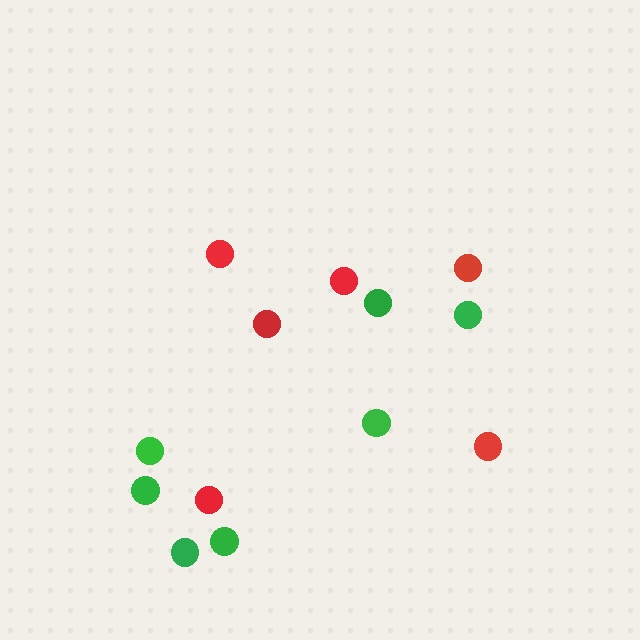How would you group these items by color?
There are 2 groups: one group of green circles (7) and one group of red circles (6).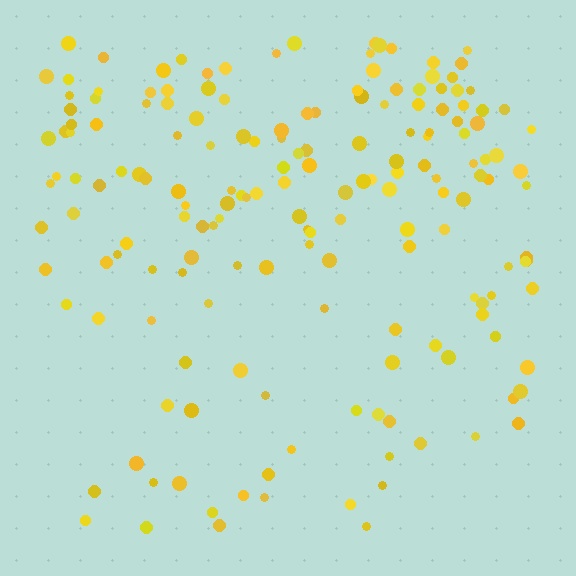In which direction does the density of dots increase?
From bottom to top, with the top side densest.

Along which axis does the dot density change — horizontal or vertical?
Vertical.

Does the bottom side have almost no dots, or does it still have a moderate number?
Still a moderate number, just noticeably fewer than the top.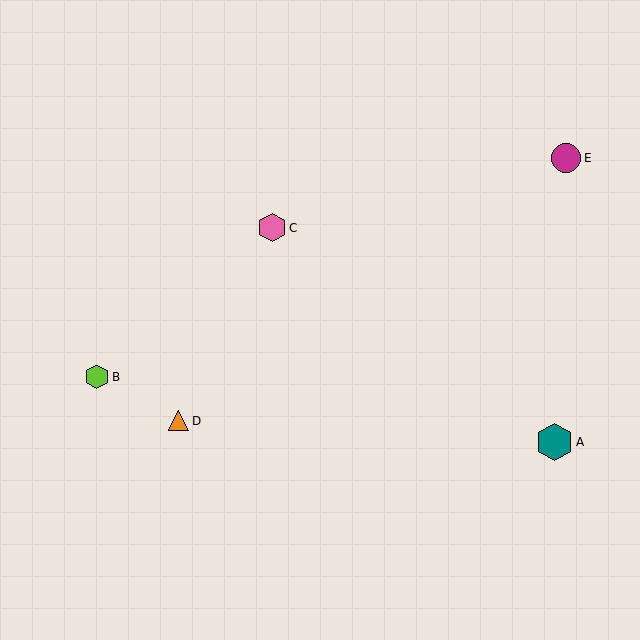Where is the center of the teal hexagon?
The center of the teal hexagon is at (555, 442).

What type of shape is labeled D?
Shape D is an orange triangle.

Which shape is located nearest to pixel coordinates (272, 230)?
The pink hexagon (labeled C) at (272, 228) is nearest to that location.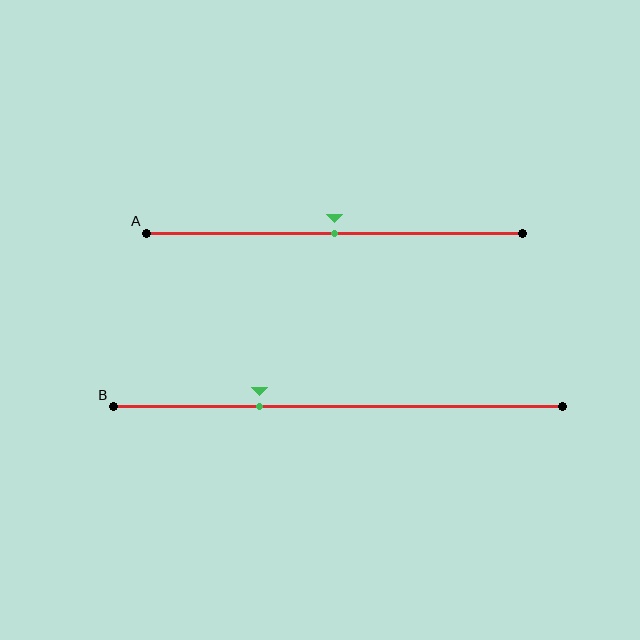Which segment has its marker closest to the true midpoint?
Segment A has its marker closest to the true midpoint.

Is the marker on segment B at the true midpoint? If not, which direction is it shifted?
No, the marker on segment B is shifted to the left by about 17% of the segment length.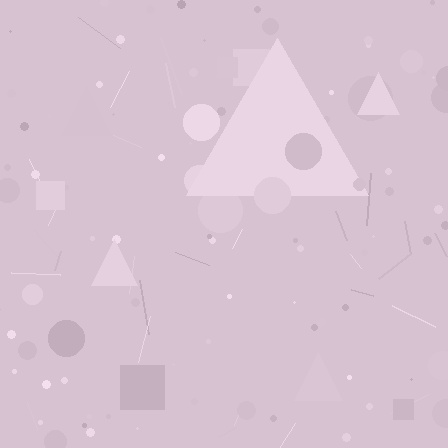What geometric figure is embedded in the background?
A triangle is embedded in the background.